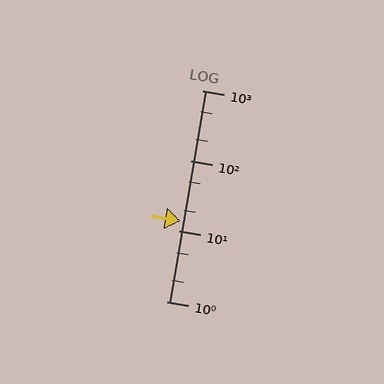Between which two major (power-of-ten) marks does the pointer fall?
The pointer is between 10 and 100.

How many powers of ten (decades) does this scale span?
The scale spans 3 decades, from 1 to 1000.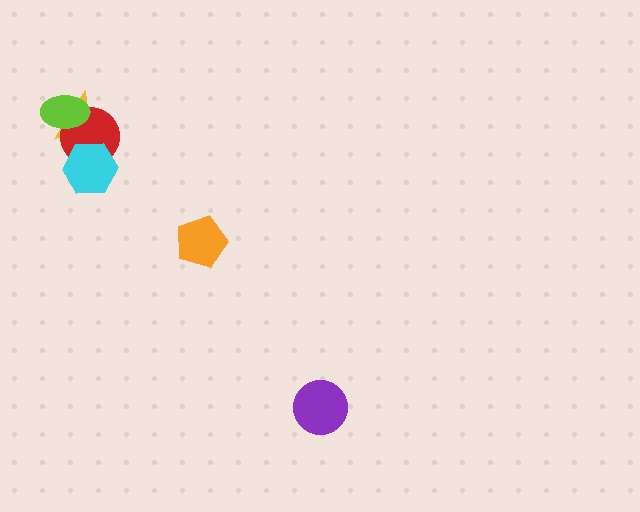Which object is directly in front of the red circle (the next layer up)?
The lime ellipse is directly in front of the red circle.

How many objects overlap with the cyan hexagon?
2 objects overlap with the cyan hexagon.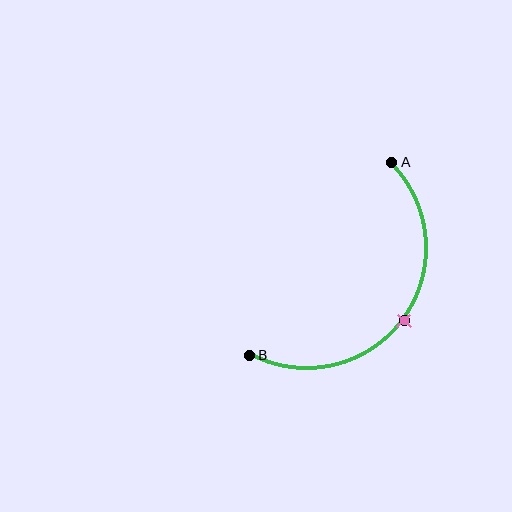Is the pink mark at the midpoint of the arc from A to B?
Yes. The pink mark lies on the arc at equal arc-length from both A and B — it is the arc midpoint.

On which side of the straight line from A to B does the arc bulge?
The arc bulges below and to the right of the straight line connecting A and B.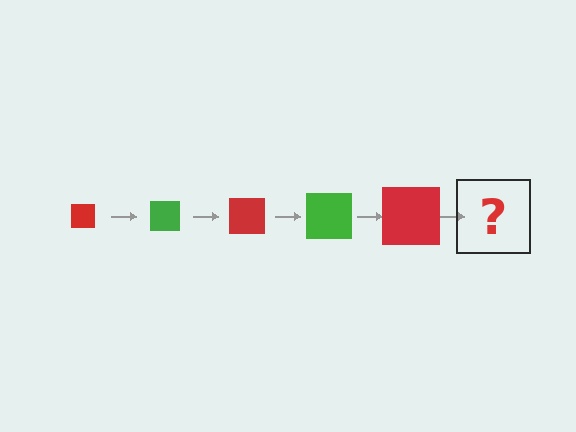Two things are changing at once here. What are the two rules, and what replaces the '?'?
The two rules are that the square grows larger each step and the color cycles through red and green. The '?' should be a green square, larger than the previous one.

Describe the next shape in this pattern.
It should be a green square, larger than the previous one.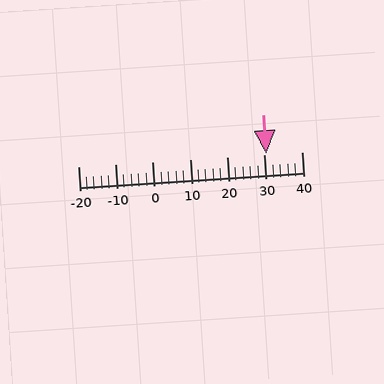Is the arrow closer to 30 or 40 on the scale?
The arrow is closer to 30.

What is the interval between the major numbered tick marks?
The major tick marks are spaced 10 units apart.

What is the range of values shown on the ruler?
The ruler shows values from -20 to 40.